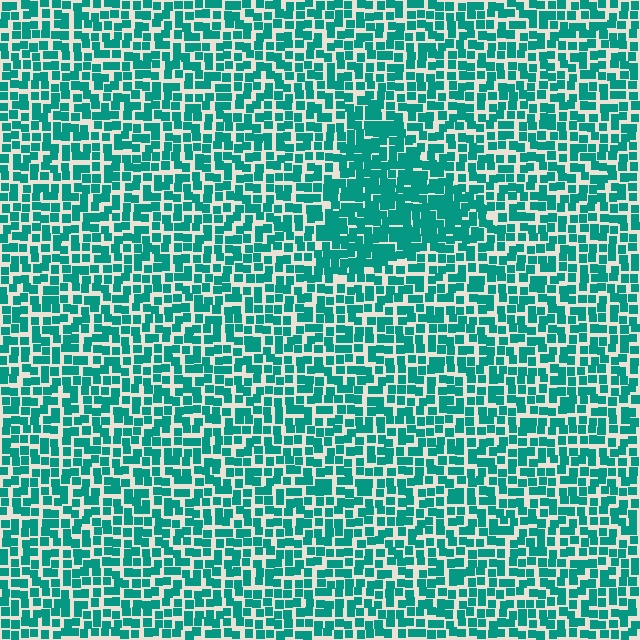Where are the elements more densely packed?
The elements are more densely packed inside the triangle boundary.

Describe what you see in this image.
The image contains small teal elements arranged at two different densities. A triangle-shaped region is visible where the elements are more densely packed than the surrounding area.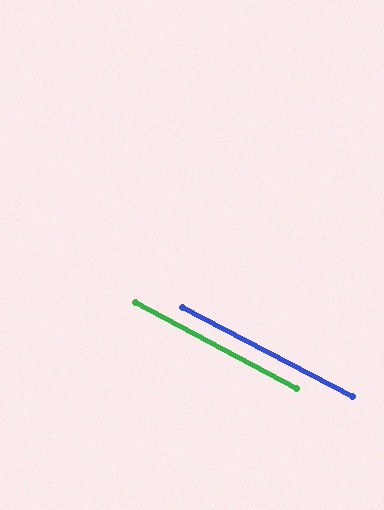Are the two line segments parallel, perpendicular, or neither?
Parallel — their directions differ by only 0.3°.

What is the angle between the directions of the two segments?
Approximately 0 degrees.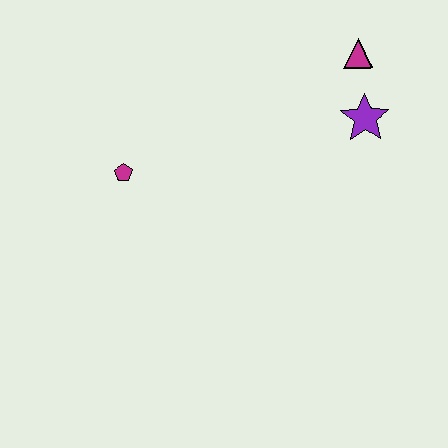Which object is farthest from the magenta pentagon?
The magenta triangle is farthest from the magenta pentagon.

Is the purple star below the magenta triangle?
Yes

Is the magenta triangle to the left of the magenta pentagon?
No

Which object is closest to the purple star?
The magenta triangle is closest to the purple star.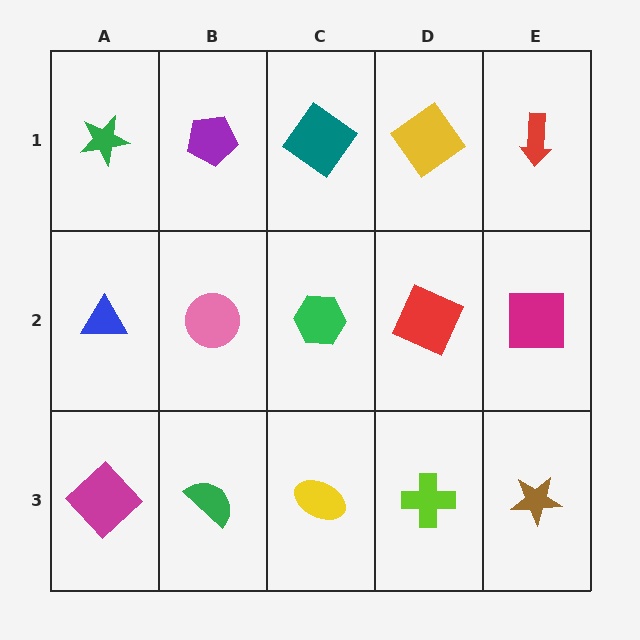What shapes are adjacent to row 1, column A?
A blue triangle (row 2, column A), a purple pentagon (row 1, column B).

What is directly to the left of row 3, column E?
A lime cross.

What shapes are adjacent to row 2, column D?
A yellow diamond (row 1, column D), a lime cross (row 3, column D), a green hexagon (row 2, column C), a magenta square (row 2, column E).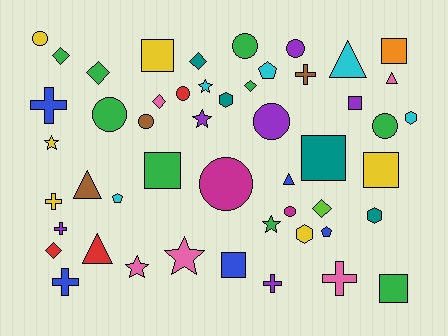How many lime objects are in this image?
There is 1 lime object.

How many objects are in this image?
There are 50 objects.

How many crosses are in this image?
There are 7 crosses.